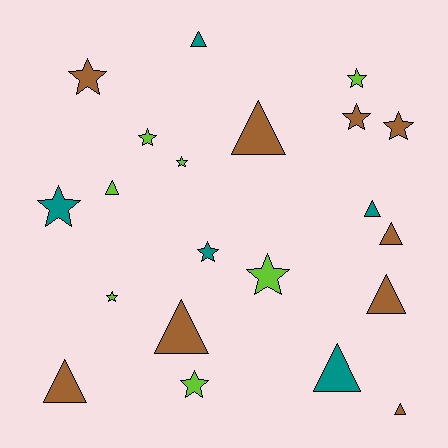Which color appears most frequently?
Brown, with 9 objects.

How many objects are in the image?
There are 21 objects.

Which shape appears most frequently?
Star, with 11 objects.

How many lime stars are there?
There are 6 lime stars.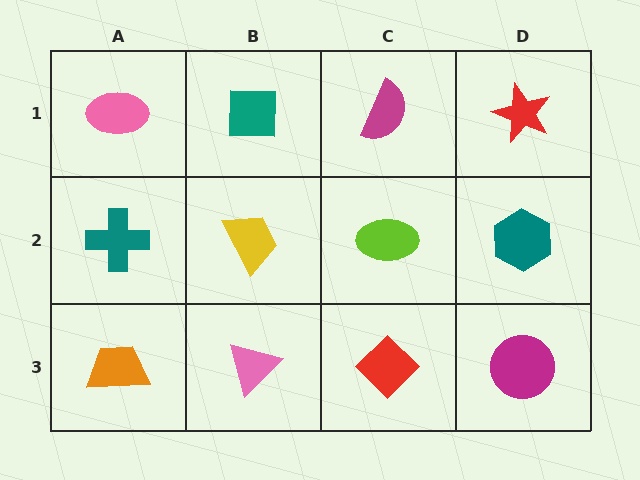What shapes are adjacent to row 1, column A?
A teal cross (row 2, column A), a teal square (row 1, column B).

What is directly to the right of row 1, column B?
A magenta semicircle.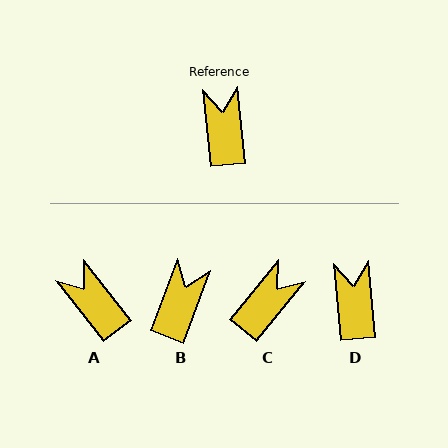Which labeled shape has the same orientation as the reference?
D.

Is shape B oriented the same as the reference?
No, it is off by about 26 degrees.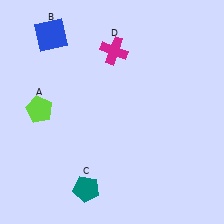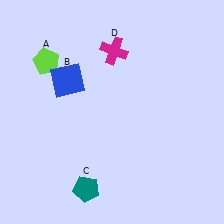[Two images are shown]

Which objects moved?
The objects that moved are: the lime pentagon (A), the blue square (B).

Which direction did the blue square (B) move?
The blue square (B) moved down.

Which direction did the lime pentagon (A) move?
The lime pentagon (A) moved up.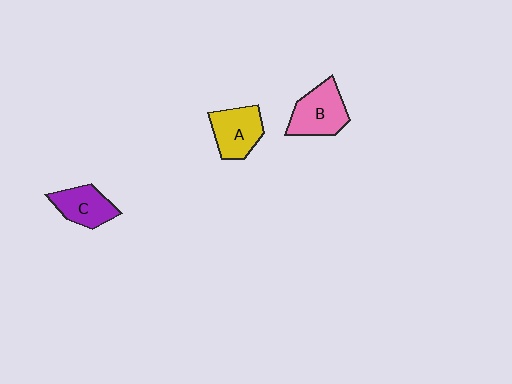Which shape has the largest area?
Shape B (pink).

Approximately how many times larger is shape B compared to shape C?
Approximately 1.2 times.